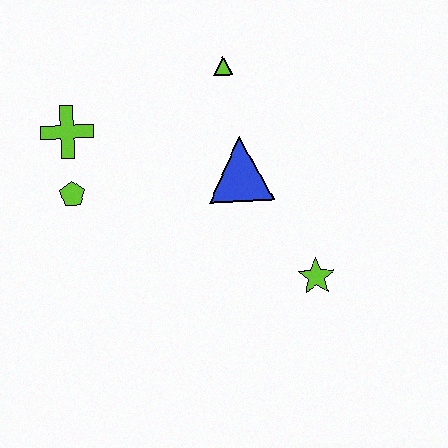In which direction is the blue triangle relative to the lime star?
The blue triangle is above the lime star.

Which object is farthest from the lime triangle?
The lime star is farthest from the lime triangle.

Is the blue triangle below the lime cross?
Yes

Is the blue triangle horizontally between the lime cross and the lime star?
Yes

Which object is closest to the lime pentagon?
The lime cross is closest to the lime pentagon.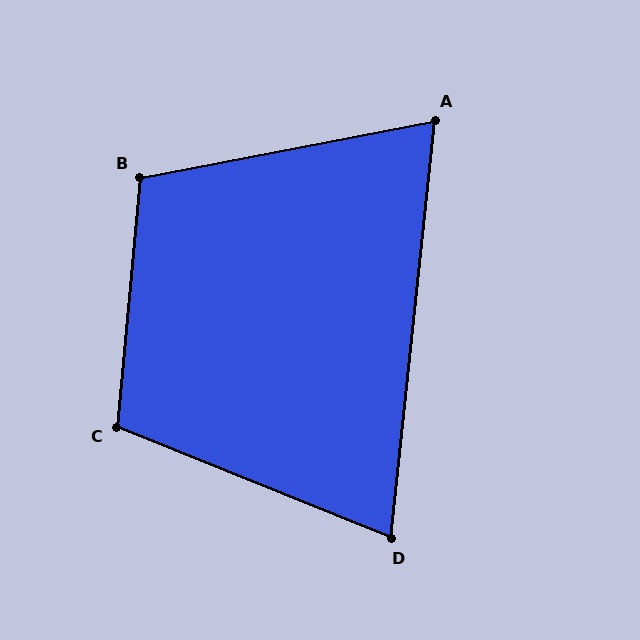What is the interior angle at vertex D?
Approximately 74 degrees (acute).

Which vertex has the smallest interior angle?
A, at approximately 73 degrees.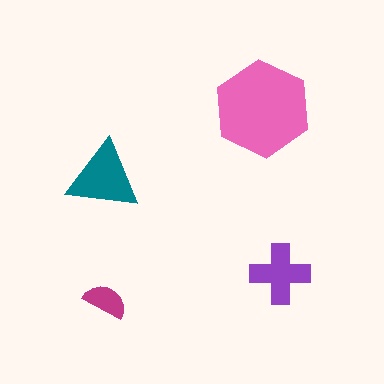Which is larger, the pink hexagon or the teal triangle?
The pink hexagon.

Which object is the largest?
The pink hexagon.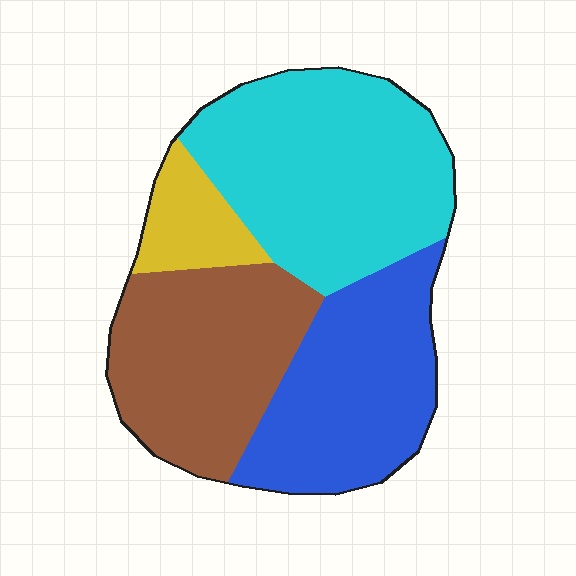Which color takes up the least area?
Yellow, at roughly 10%.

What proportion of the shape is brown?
Brown takes up between a sixth and a third of the shape.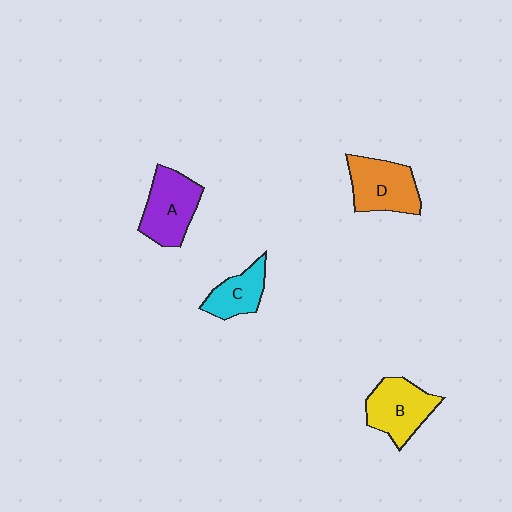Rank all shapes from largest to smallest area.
From largest to smallest: A (purple), D (orange), B (yellow), C (cyan).